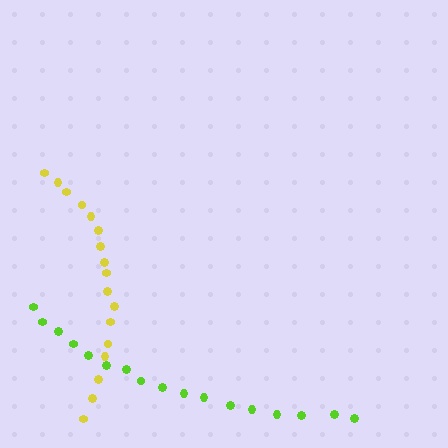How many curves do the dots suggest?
There are 2 distinct paths.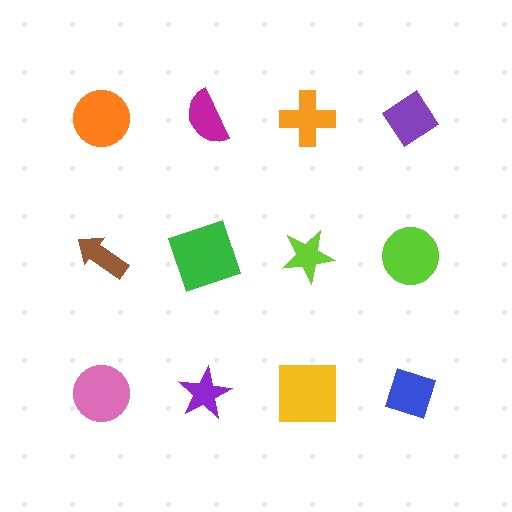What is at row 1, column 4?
A purple diamond.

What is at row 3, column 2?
A purple star.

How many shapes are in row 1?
4 shapes.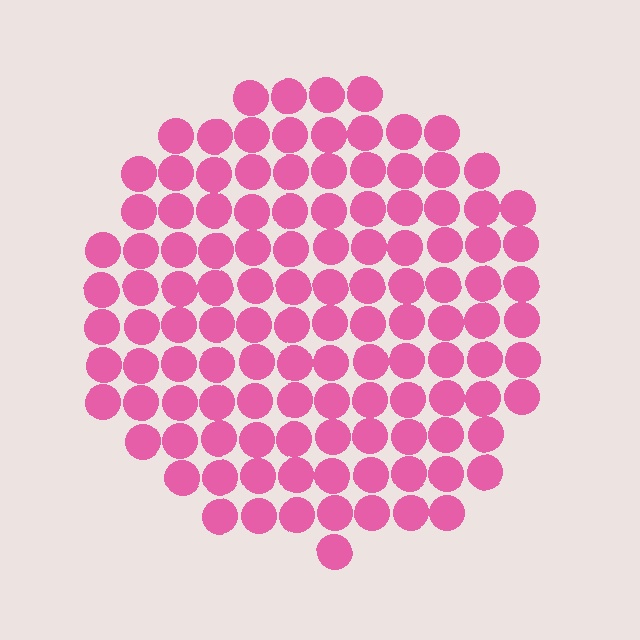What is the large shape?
The large shape is a circle.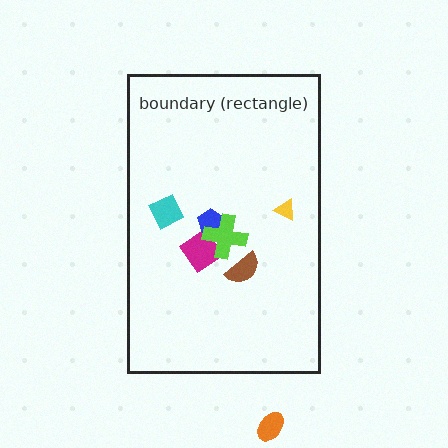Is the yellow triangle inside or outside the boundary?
Inside.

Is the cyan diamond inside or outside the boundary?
Inside.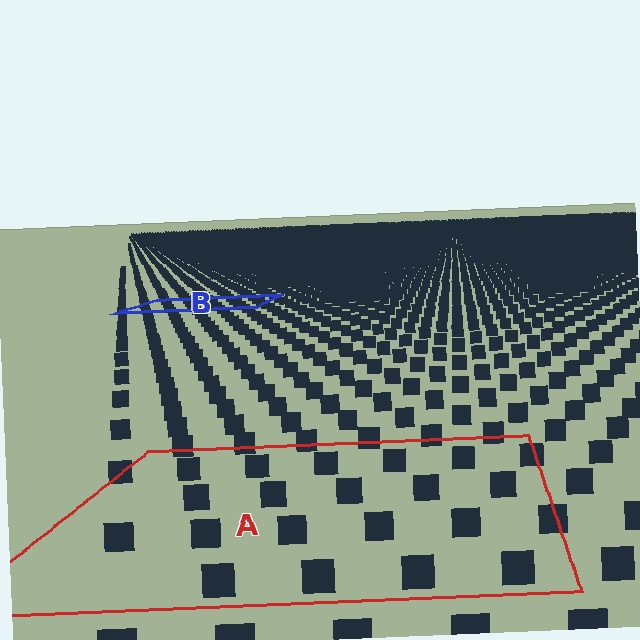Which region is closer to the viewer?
Region A is closer. The texture elements there are larger and more spread out.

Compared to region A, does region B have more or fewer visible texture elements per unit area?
Region B has more texture elements per unit area — they are packed more densely because it is farther away.